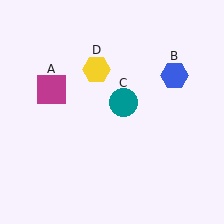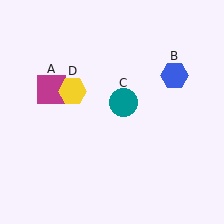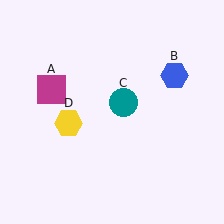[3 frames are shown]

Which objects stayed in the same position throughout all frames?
Magenta square (object A) and blue hexagon (object B) and teal circle (object C) remained stationary.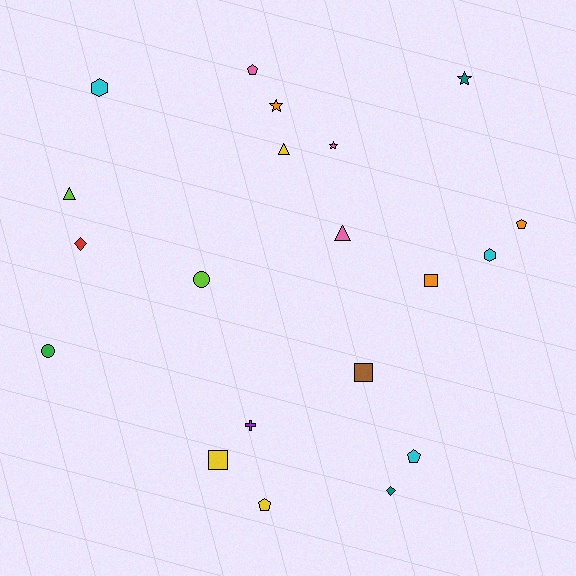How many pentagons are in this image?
There are 4 pentagons.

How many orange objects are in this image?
There are 3 orange objects.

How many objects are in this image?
There are 20 objects.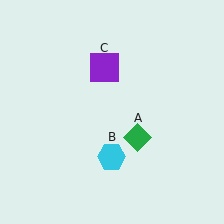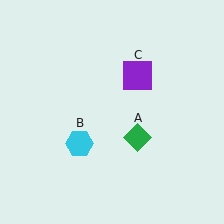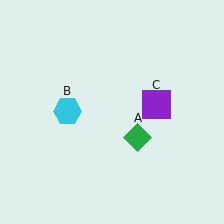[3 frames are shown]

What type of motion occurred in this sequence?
The cyan hexagon (object B), purple square (object C) rotated clockwise around the center of the scene.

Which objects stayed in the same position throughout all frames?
Green diamond (object A) remained stationary.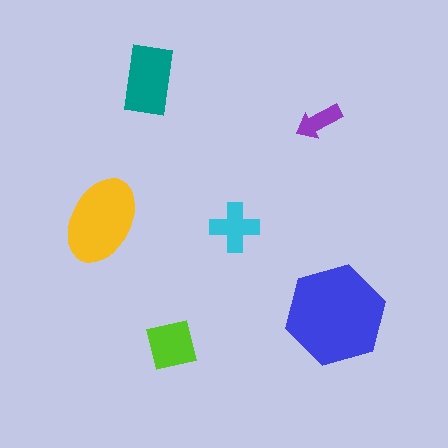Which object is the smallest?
The purple arrow.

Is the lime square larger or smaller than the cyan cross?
Larger.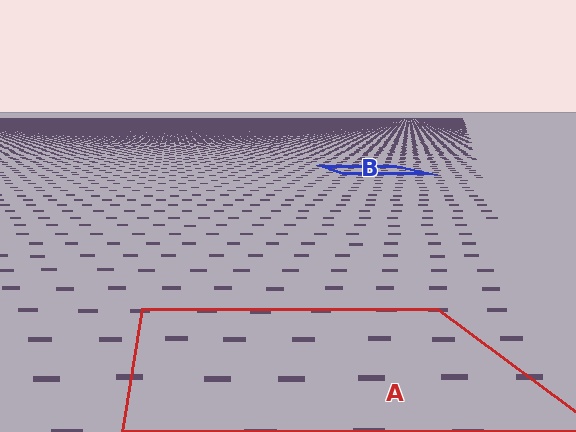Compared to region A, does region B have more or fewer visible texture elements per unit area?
Region B has more texture elements per unit area — they are packed more densely because it is farther away.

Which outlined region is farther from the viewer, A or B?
Region B is farther from the viewer — the texture elements inside it appear smaller and more densely packed.